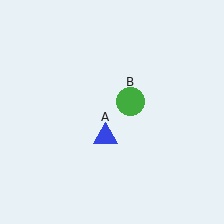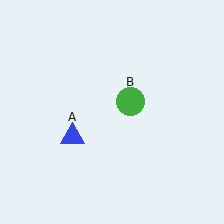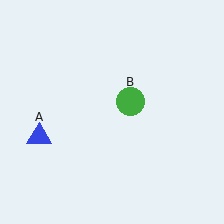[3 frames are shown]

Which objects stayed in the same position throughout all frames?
Green circle (object B) remained stationary.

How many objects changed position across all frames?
1 object changed position: blue triangle (object A).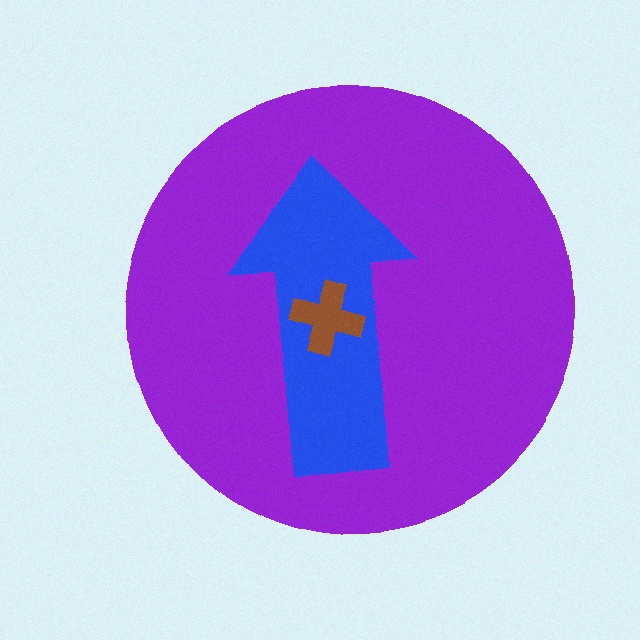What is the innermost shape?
The brown cross.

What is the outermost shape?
The purple circle.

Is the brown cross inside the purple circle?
Yes.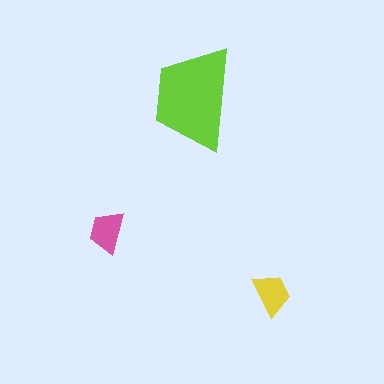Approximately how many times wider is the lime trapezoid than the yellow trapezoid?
About 2.5 times wider.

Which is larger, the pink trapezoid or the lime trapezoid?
The lime one.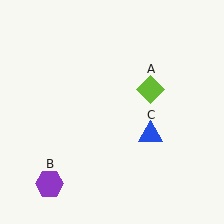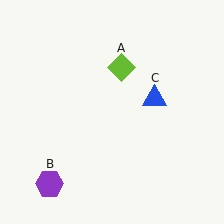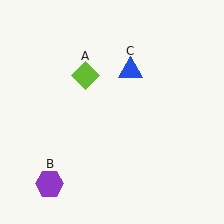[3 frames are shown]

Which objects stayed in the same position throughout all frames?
Purple hexagon (object B) remained stationary.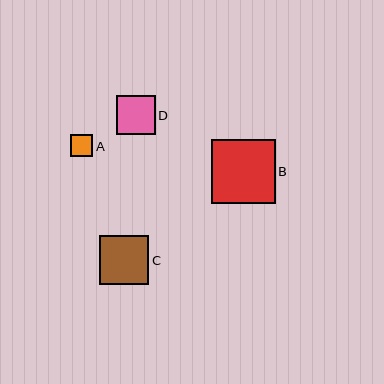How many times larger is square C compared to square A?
Square C is approximately 2.2 times the size of square A.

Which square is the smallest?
Square A is the smallest with a size of approximately 22 pixels.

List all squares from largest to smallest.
From largest to smallest: B, C, D, A.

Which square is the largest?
Square B is the largest with a size of approximately 63 pixels.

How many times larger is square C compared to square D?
Square C is approximately 1.3 times the size of square D.